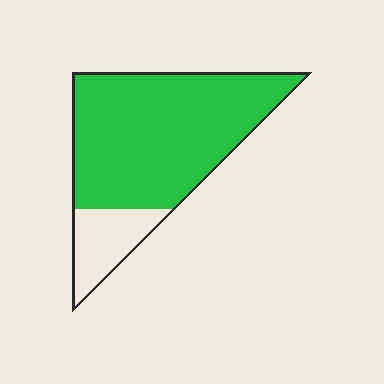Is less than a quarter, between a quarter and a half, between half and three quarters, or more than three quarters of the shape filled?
More than three quarters.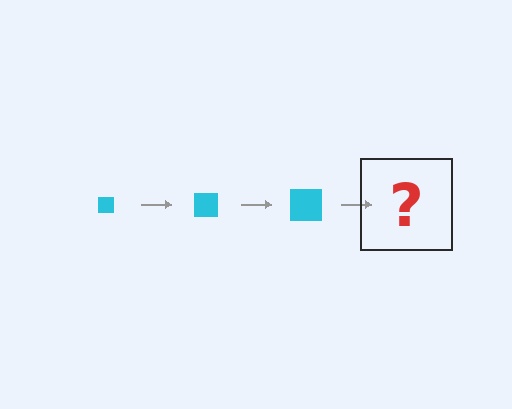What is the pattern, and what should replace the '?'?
The pattern is that the square gets progressively larger each step. The '?' should be a cyan square, larger than the previous one.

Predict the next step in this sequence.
The next step is a cyan square, larger than the previous one.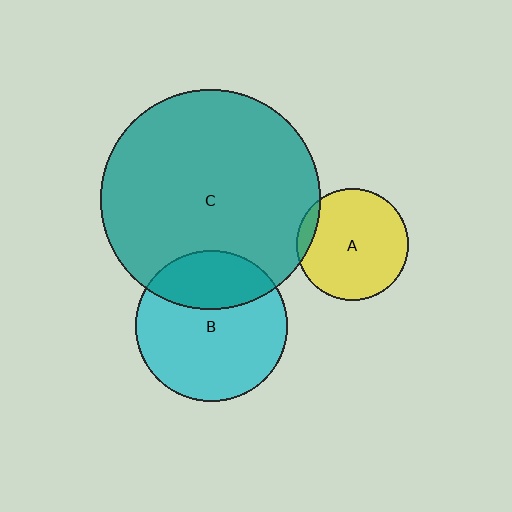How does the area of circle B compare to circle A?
Approximately 1.8 times.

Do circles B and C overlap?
Yes.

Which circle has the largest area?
Circle C (teal).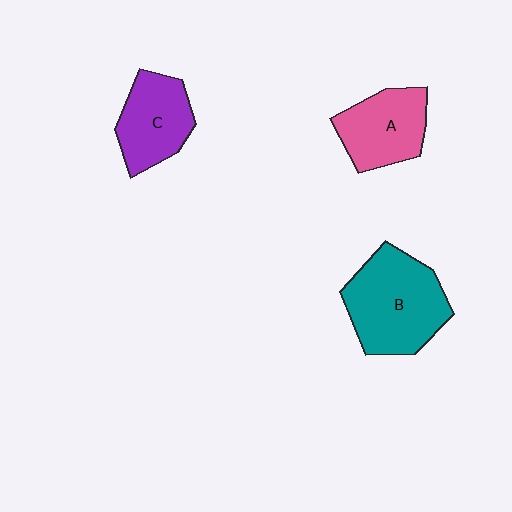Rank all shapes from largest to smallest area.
From largest to smallest: B (teal), A (pink), C (purple).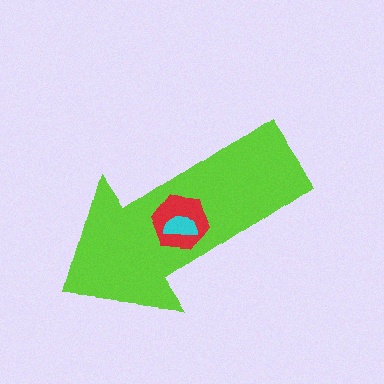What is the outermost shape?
The lime arrow.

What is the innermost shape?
The cyan semicircle.